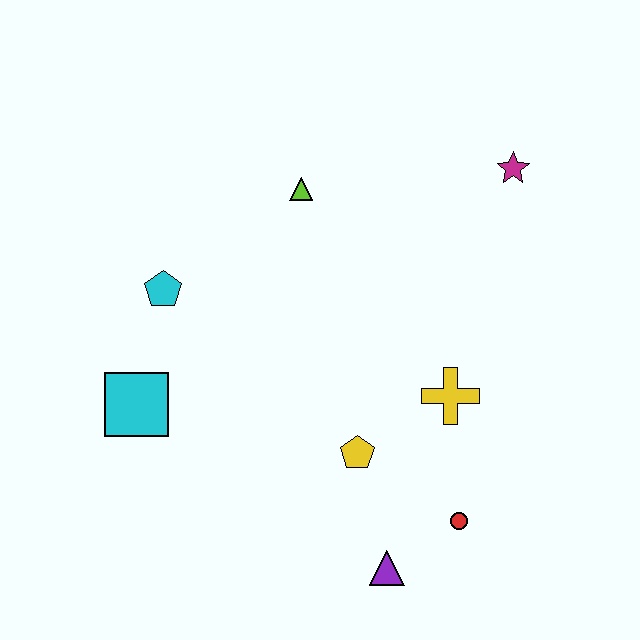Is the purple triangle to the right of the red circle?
No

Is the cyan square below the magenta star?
Yes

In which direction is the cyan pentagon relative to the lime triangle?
The cyan pentagon is to the left of the lime triangle.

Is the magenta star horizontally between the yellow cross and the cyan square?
No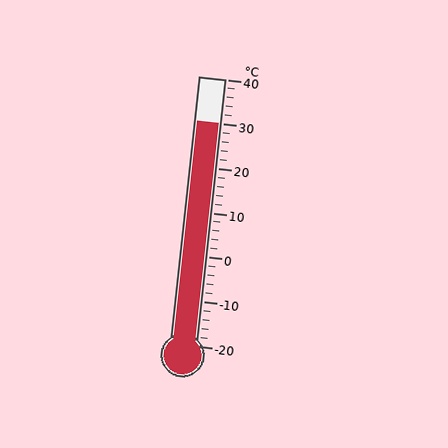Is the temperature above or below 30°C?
The temperature is at 30°C.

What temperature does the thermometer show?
The thermometer shows approximately 30°C.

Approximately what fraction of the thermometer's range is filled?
The thermometer is filled to approximately 85% of its range.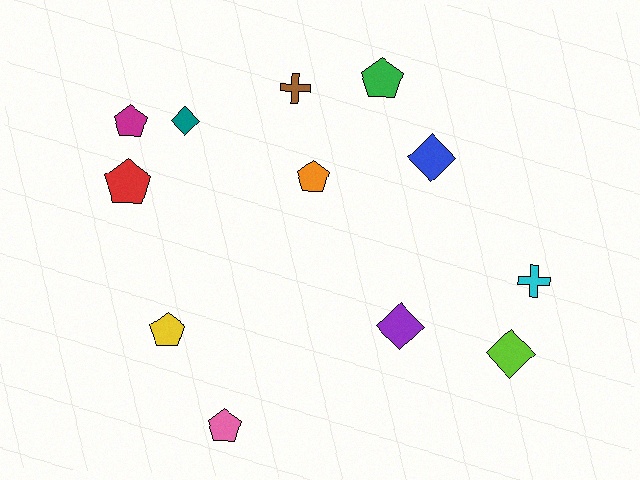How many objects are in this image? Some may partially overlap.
There are 12 objects.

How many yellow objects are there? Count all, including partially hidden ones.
There is 1 yellow object.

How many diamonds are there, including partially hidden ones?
There are 4 diamonds.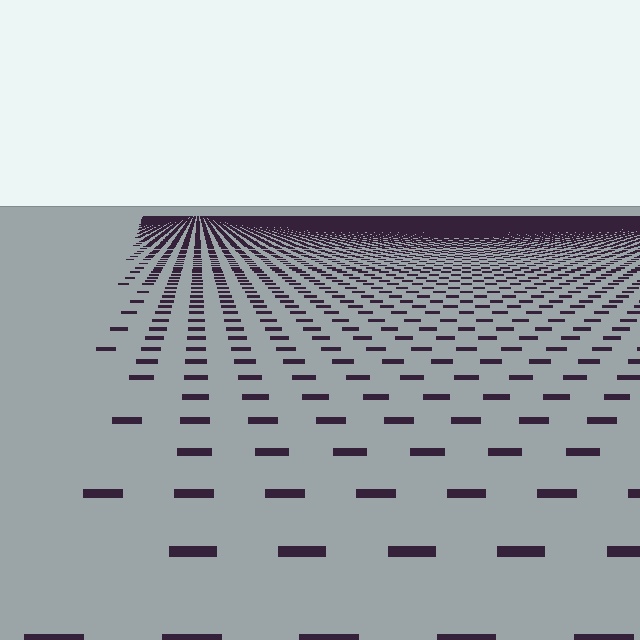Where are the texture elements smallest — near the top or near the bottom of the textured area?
Near the top.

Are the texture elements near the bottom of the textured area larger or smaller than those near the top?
Larger. Near the bottom, elements are closer to the viewer and appear at a bigger on-screen size.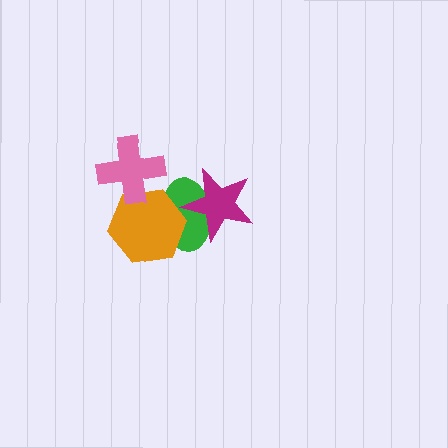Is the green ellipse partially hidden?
Yes, it is partially covered by another shape.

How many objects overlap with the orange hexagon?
2 objects overlap with the orange hexagon.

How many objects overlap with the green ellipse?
2 objects overlap with the green ellipse.